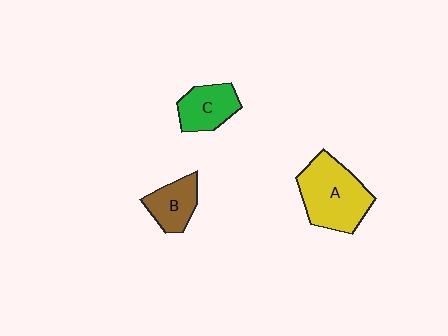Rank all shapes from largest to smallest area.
From largest to smallest: A (yellow), C (green), B (brown).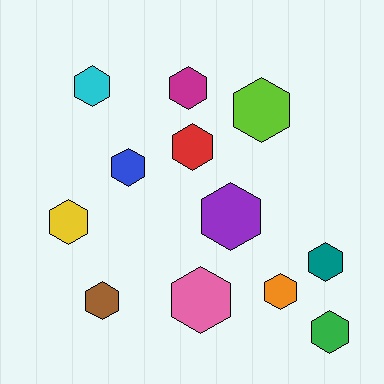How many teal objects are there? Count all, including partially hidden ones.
There is 1 teal object.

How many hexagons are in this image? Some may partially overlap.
There are 12 hexagons.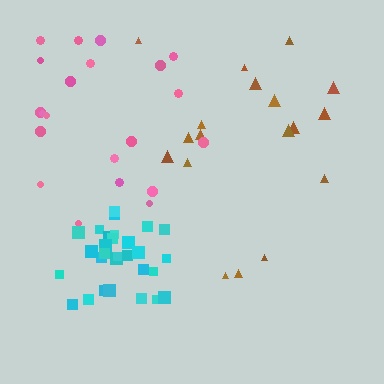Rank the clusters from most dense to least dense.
cyan, brown, pink.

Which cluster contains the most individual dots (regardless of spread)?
Cyan (30).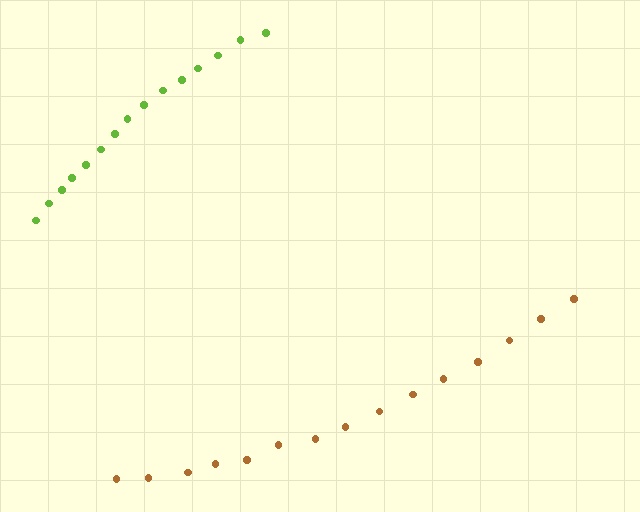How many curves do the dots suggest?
There are 2 distinct paths.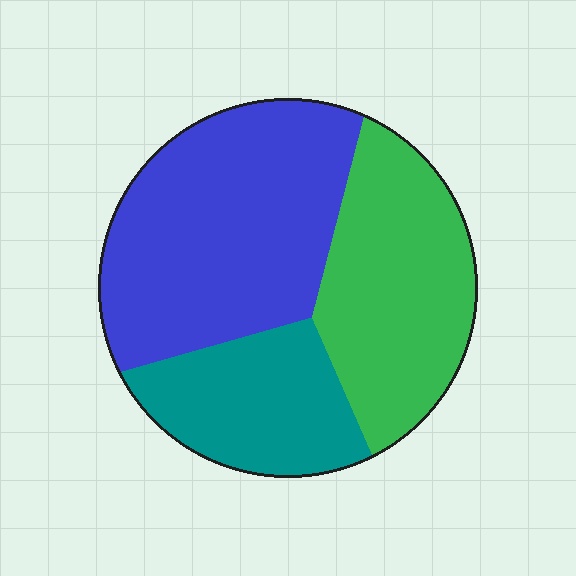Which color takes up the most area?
Blue, at roughly 45%.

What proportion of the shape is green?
Green covers about 30% of the shape.